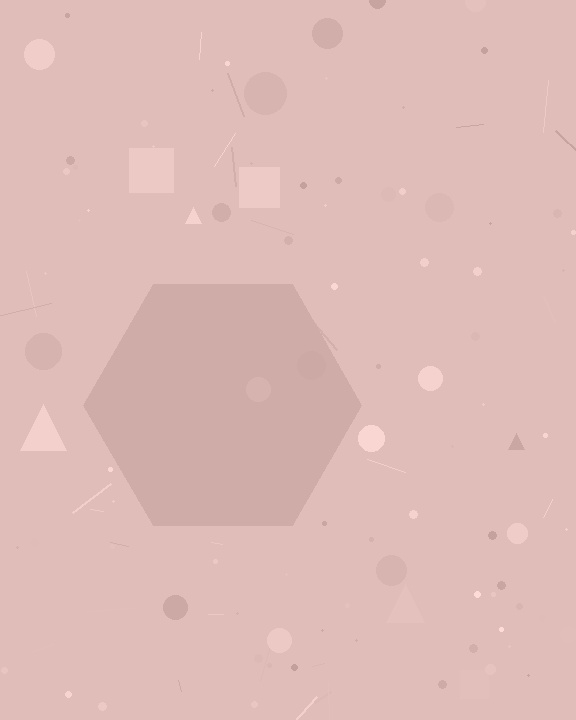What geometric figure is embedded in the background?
A hexagon is embedded in the background.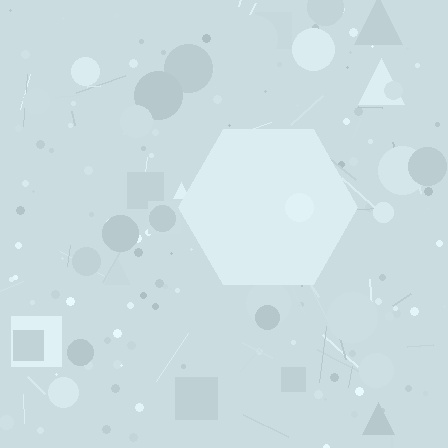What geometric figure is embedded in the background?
A hexagon is embedded in the background.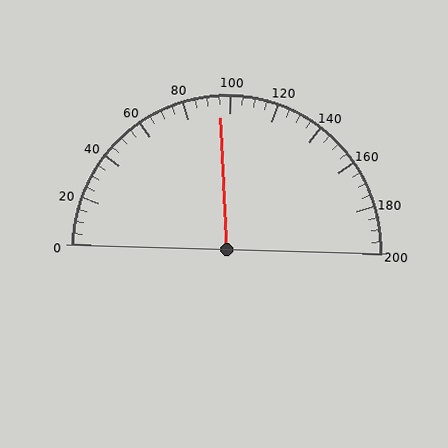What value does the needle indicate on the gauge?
The needle indicates approximately 95.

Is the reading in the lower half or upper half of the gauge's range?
The reading is in the lower half of the range (0 to 200).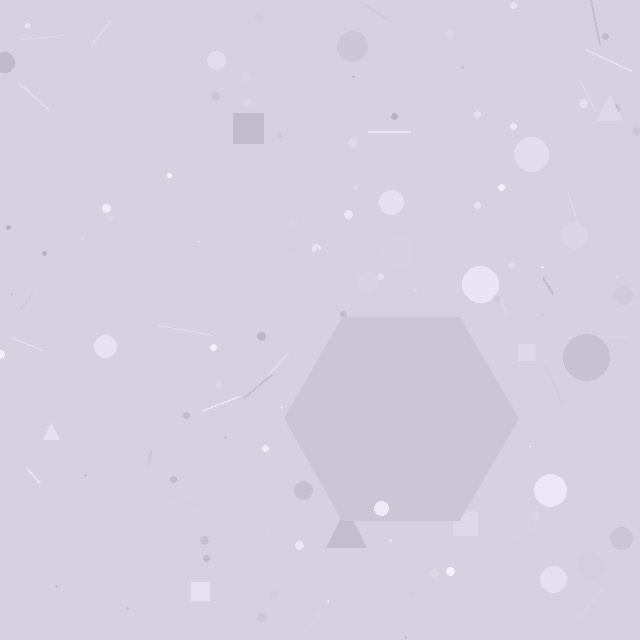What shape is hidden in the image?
A hexagon is hidden in the image.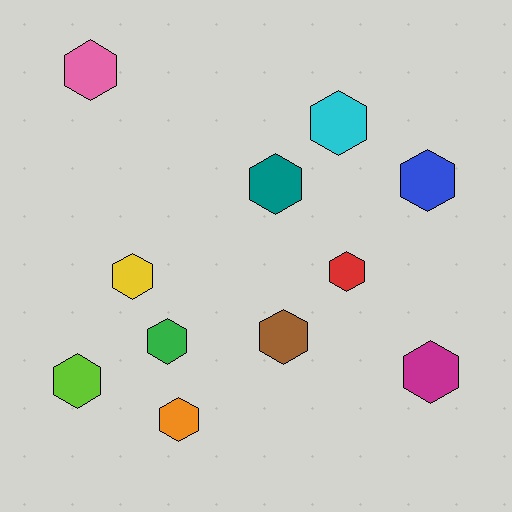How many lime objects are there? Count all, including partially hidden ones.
There is 1 lime object.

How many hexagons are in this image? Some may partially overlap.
There are 11 hexagons.